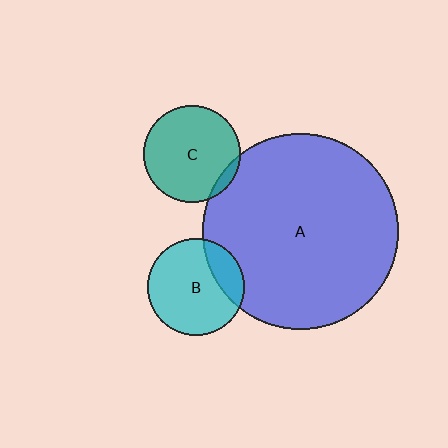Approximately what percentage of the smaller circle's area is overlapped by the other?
Approximately 20%.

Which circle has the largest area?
Circle A (blue).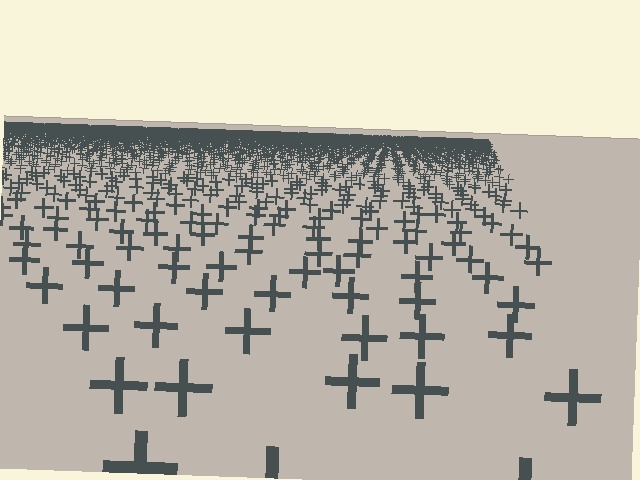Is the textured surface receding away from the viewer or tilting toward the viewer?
The surface is receding away from the viewer. Texture elements get smaller and denser toward the top.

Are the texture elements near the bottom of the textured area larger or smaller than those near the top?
Larger. Near the bottom, elements are closer to the viewer and appear at a bigger on-screen size.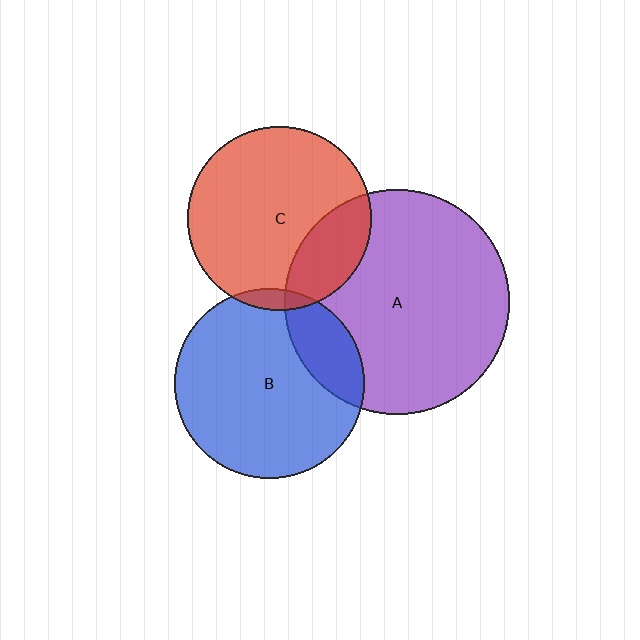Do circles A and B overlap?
Yes.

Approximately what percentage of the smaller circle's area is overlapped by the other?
Approximately 20%.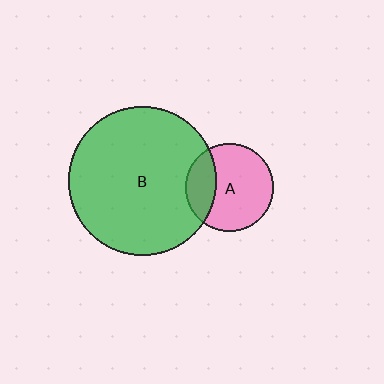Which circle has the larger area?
Circle B (green).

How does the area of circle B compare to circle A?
Approximately 2.8 times.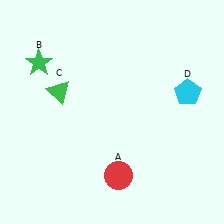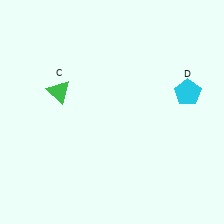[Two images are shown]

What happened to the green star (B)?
The green star (B) was removed in Image 2. It was in the top-left area of Image 1.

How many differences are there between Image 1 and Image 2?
There are 2 differences between the two images.